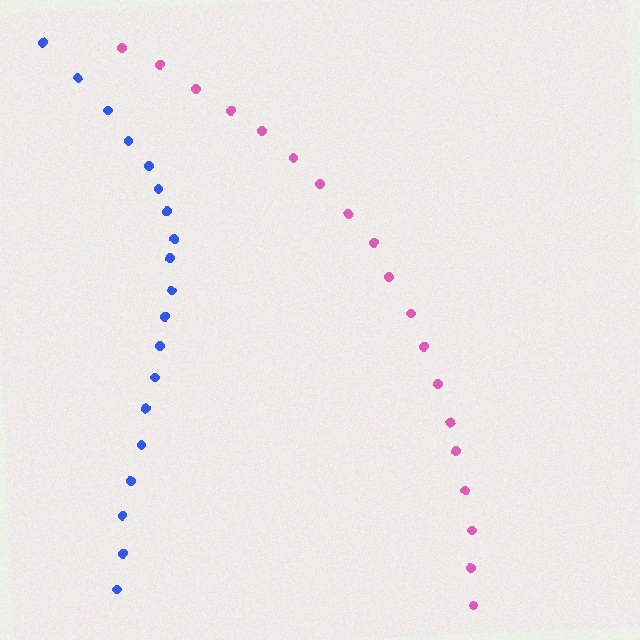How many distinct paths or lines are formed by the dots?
There are 2 distinct paths.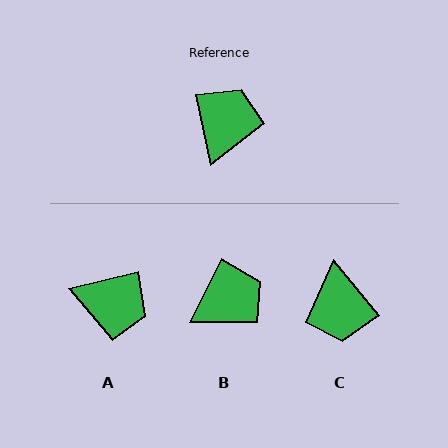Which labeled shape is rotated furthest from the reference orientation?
C, about 152 degrees away.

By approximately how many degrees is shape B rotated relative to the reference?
Approximately 38 degrees clockwise.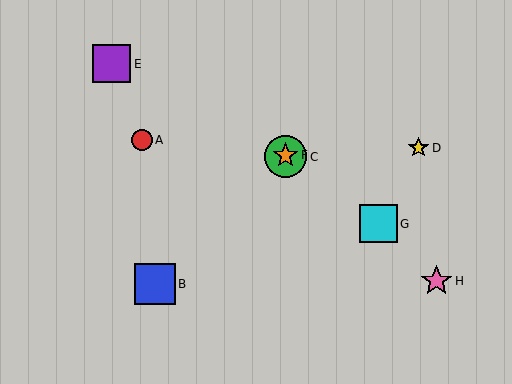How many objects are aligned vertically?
2 objects (C, F) are aligned vertically.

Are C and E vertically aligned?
No, C is at x≈285 and E is at x≈112.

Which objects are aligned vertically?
Objects C, F are aligned vertically.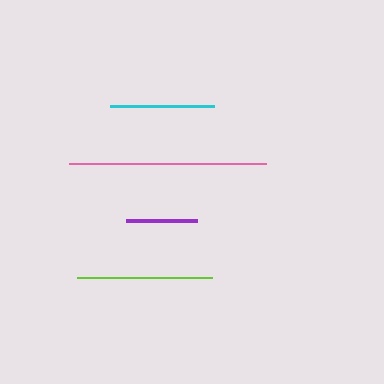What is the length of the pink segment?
The pink segment is approximately 196 pixels long.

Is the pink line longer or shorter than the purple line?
The pink line is longer than the purple line.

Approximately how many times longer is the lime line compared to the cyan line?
The lime line is approximately 1.3 times the length of the cyan line.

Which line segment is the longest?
The pink line is the longest at approximately 196 pixels.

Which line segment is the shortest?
The purple line is the shortest at approximately 71 pixels.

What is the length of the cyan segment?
The cyan segment is approximately 104 pixels long.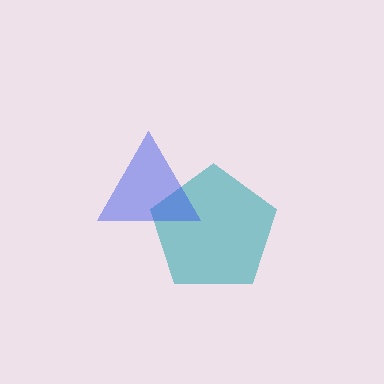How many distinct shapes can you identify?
There are 2 distinct shapes: a teal pentagon, a blue triangle.